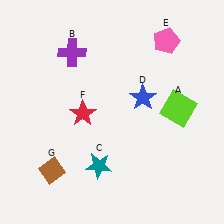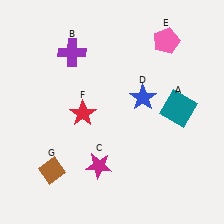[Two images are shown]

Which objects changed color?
A changed from lime to teal. C changed from teal to magenta.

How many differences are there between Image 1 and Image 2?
There are 2 differences between the two images.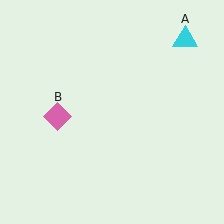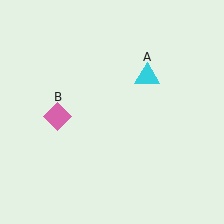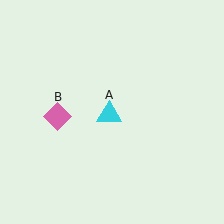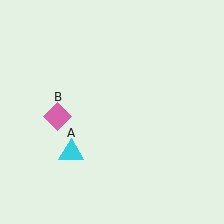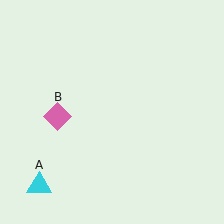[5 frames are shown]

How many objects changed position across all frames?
1 object changed position: cyan triangle (object A).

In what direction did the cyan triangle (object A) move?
The cyan triangle (object A) moved down and to the left.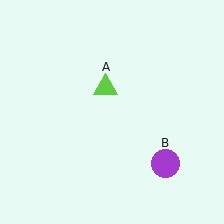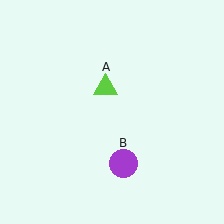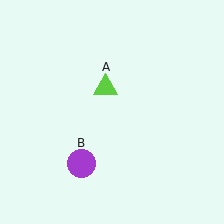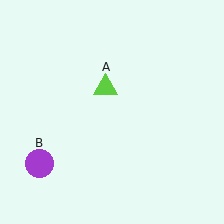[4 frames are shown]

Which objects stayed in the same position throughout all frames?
Lime triangle (object A) remained stationary.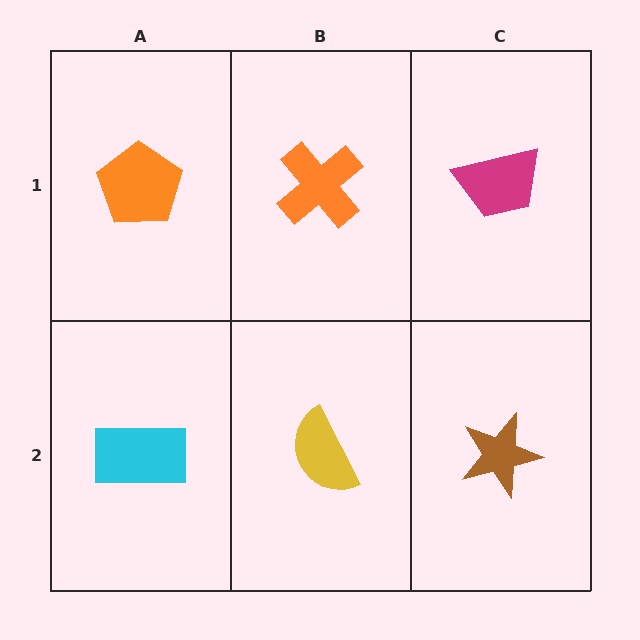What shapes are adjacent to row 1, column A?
A cyan rectangle (row 2, column A), an orange cross (row 1, column B).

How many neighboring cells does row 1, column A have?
2.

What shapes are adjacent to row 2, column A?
An orange pentagon (row 1, column A), a yellow semicircle (row 2, column B).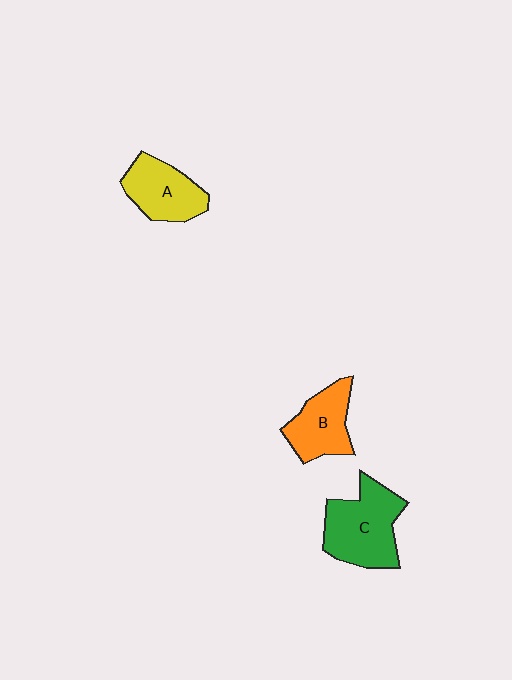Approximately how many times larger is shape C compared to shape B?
Approximately 1.4 times.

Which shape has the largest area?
Shape C (green).